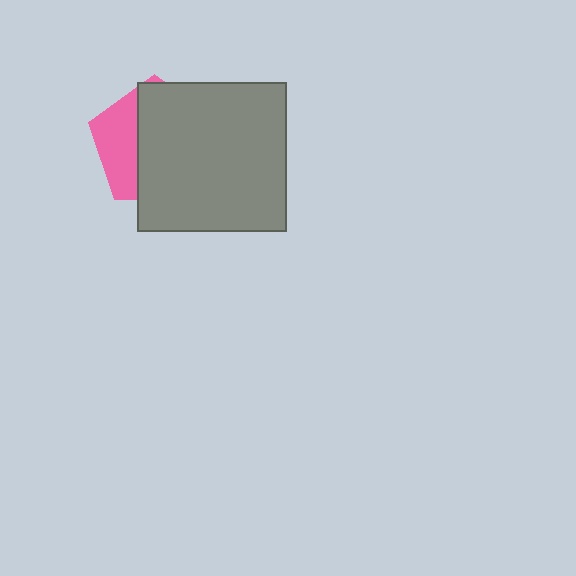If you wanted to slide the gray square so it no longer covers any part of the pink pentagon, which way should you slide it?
Slide it right — that is the most direct way to separate the two shapes.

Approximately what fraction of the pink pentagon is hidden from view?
Roughly 67% of the pink pentagon is hidden behind the gray square.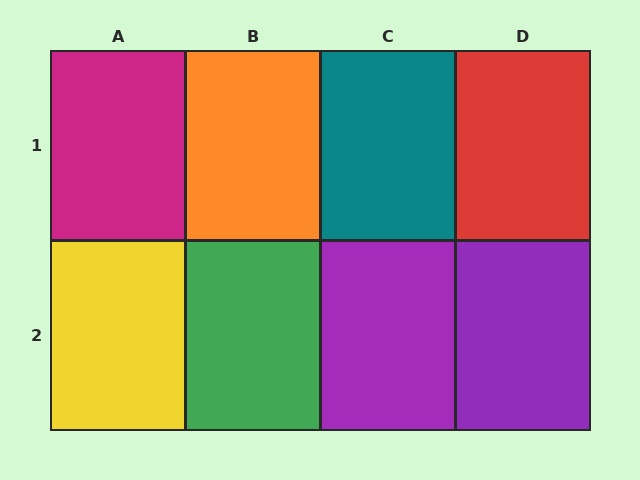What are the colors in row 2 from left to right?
Yellow, green, purple, purple.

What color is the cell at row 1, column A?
Magenta.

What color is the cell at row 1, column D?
Red.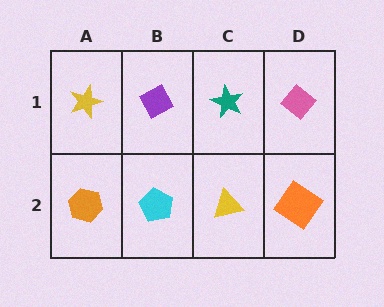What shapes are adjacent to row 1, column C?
A yellow triangle (row 2, column C), a purple diamond (row 1, column B), a pink diamond (row 1, column D).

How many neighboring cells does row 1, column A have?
2.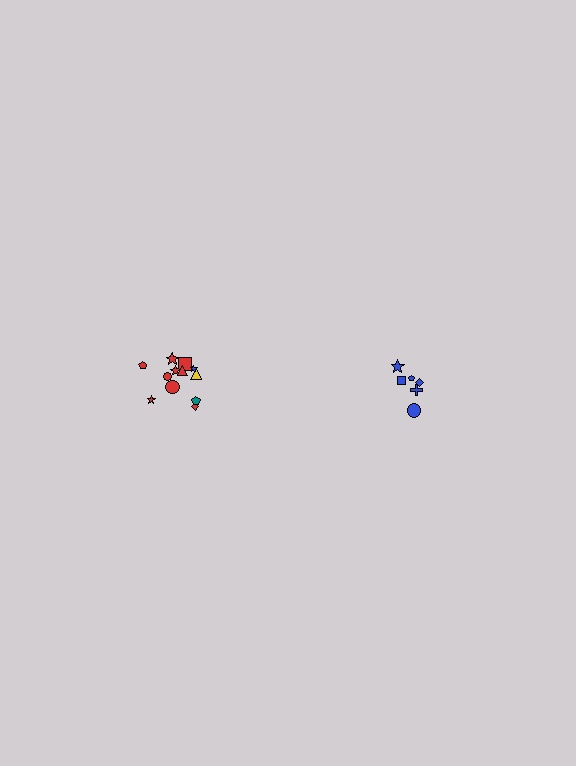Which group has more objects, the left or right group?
The left group.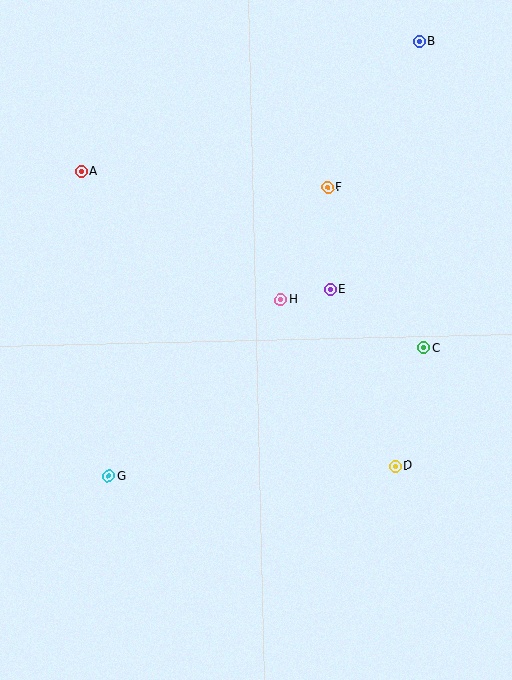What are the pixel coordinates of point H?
Point H is at (281, 300).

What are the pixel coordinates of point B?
Point B is at (419, 41).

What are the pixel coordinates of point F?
Point F is at (328, 187).